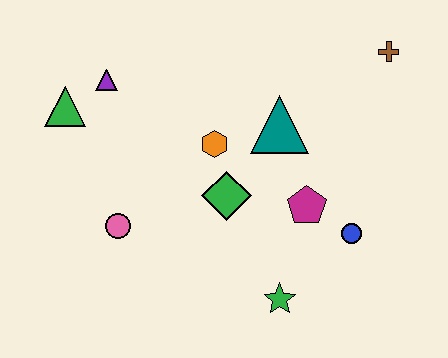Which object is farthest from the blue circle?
The green triangle is farthest from the blue circle.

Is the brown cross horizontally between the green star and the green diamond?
No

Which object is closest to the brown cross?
The teal triangle is closest to the brown cross.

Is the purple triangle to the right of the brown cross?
No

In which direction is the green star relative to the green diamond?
The green star is below the green diamond.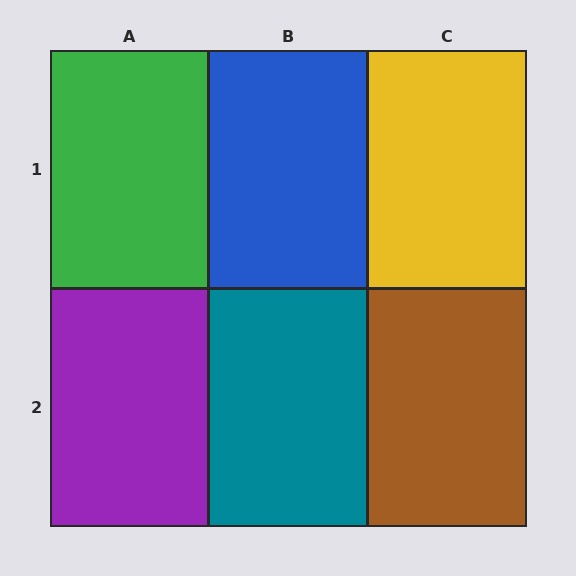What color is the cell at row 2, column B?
Teal.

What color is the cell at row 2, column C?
Brown.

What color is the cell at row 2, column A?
Purple.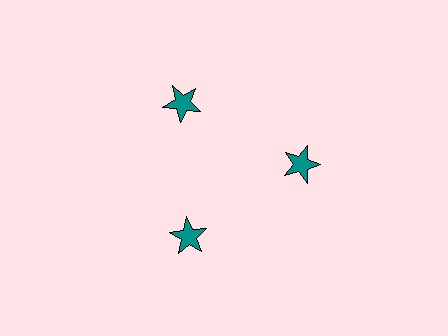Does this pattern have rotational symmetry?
Yes, this pattern has 3-fold rotational symmetry. It looks the same after rotating 120 degrees around the center.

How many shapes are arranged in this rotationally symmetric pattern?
There are 3 shapes, arranged in 3 groups of 1.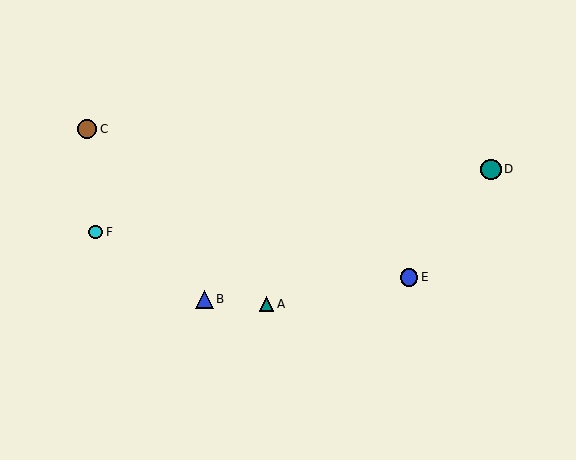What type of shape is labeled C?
Shape C is a brown circle.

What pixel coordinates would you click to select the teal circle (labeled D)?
Click at (491, 169) to select the teal circle D.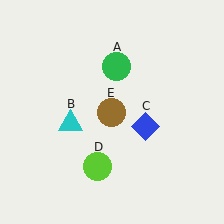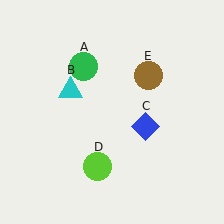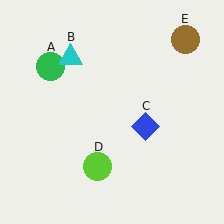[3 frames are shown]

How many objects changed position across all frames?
3 objects changed position: green circle (object A), cyan triangle (object B), brown circle (object E).